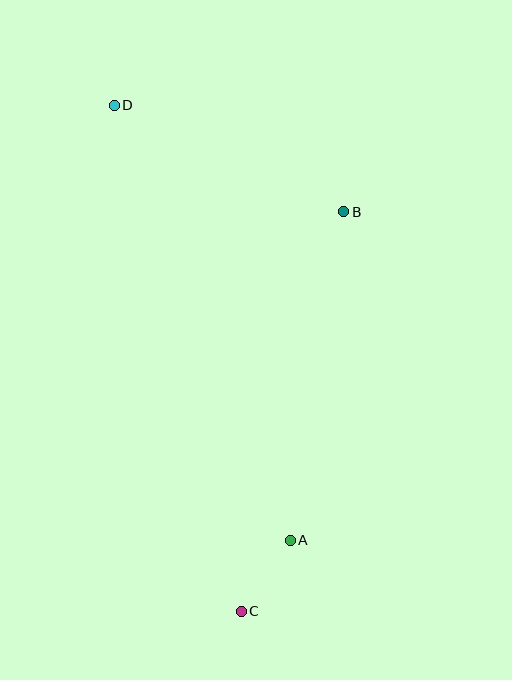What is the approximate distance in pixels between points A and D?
The distance between A and D is approximately 469 pixels.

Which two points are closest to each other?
Points A and C are closest to each other.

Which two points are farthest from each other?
Points C and D are farthest from each other.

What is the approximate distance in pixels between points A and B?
The distance between A and B is approximately 333 pixels.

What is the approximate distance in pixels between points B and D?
The distance between B and D is approximately 253 pixels.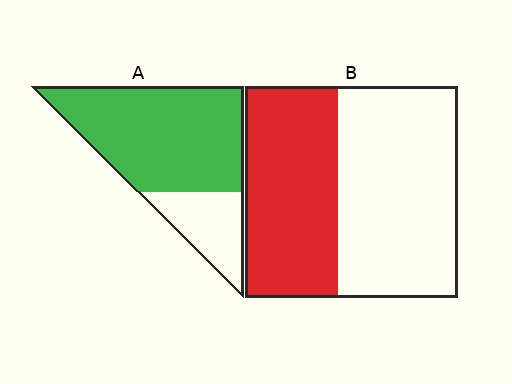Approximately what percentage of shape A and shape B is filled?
A is approximately 75% and B is approximately 45%.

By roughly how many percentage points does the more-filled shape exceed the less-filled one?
By roughly 30 percentage points (A over B).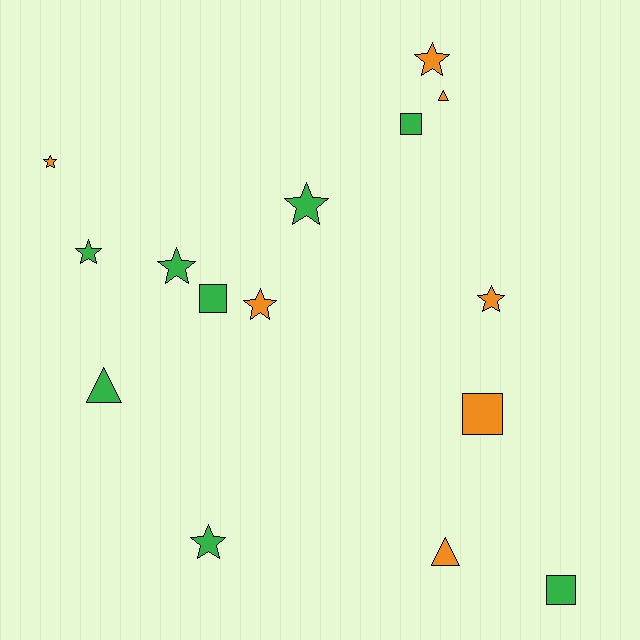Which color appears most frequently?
Green, with 8 objects.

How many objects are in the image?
There are 15 objects.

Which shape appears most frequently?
Star, with 8 objects.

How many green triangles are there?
There is 1 green triangle.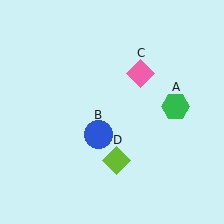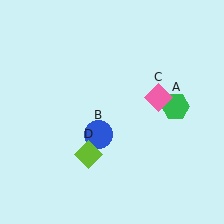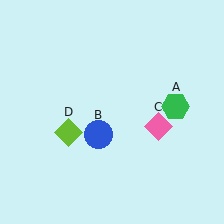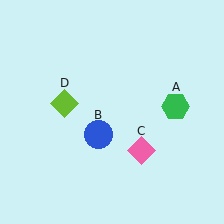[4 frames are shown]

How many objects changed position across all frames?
2 objects changed position: pink diamond (object C), lime diamond (object D).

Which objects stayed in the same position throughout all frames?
Green hexagon (object A) and blue circle (object B) remained stationary.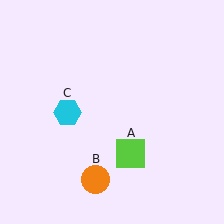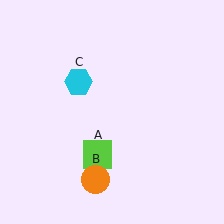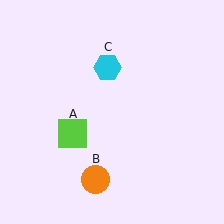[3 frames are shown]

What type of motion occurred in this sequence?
The lime square (object A), cyan hexagon (object C) rotated clockwise around the center of the scene.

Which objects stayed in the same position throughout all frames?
Orange circle (object B) remained stationary.